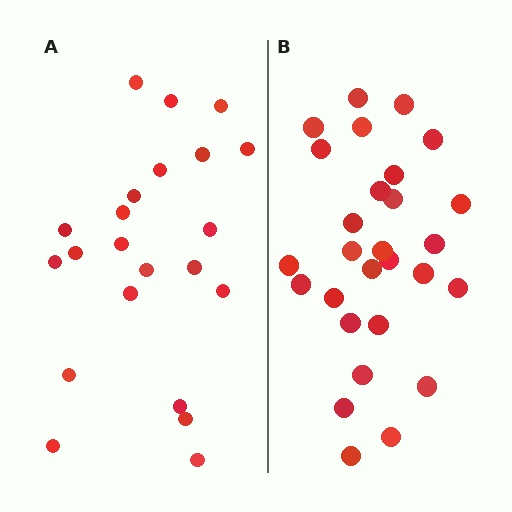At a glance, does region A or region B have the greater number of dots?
Region B (the right region) has more dots.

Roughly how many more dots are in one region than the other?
Region B has about 6 more dots than region A.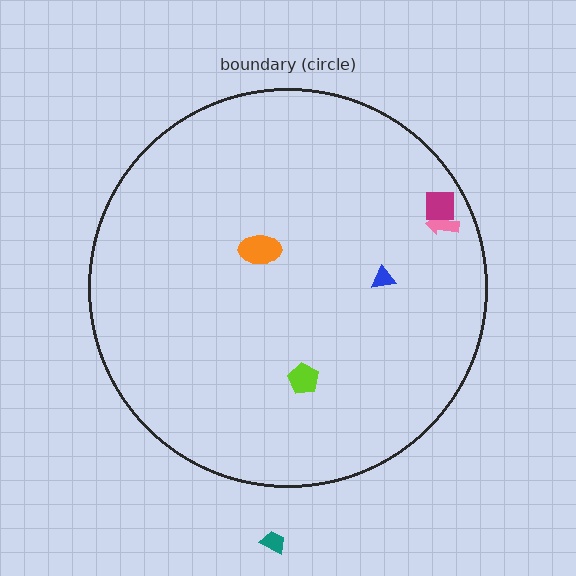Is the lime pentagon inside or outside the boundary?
Inside.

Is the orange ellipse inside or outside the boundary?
Inside.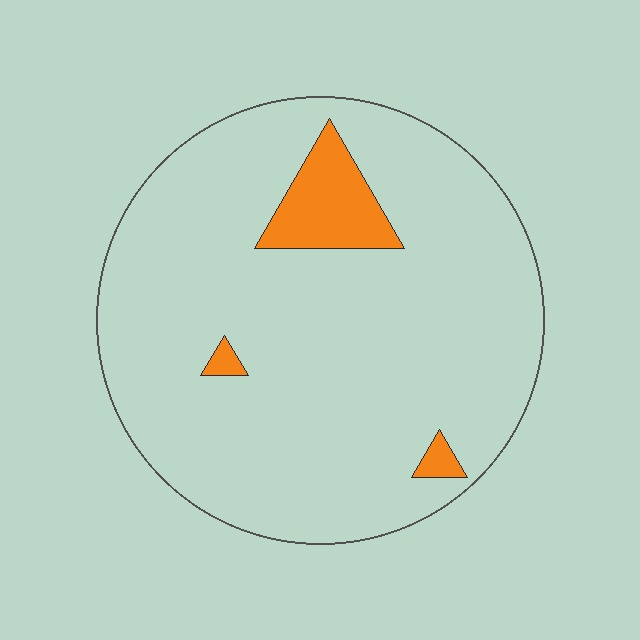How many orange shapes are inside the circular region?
3.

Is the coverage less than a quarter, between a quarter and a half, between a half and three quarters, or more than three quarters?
Less than a quarter.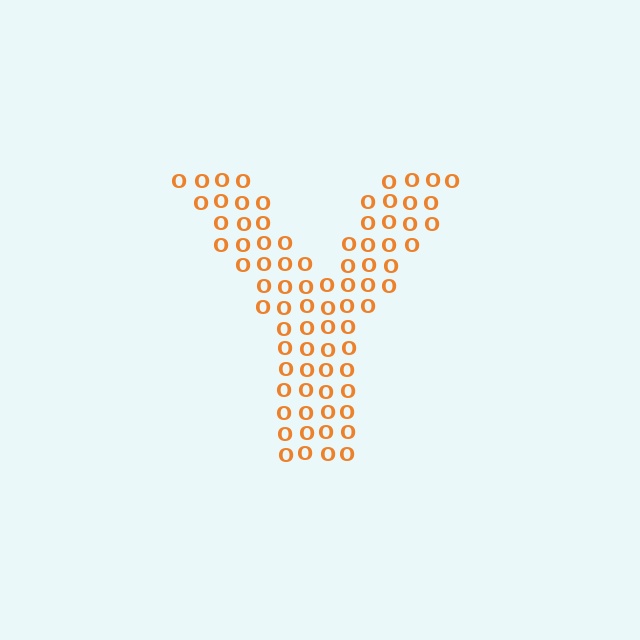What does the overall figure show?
The overall figure shows the letter Y.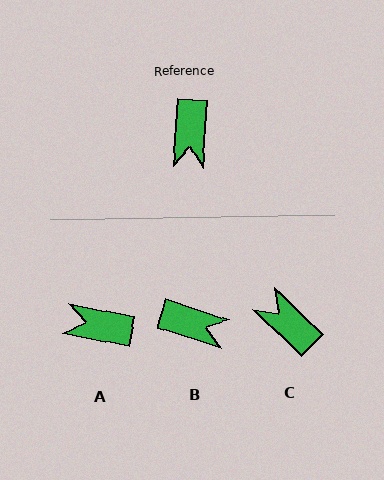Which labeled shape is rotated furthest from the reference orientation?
C, about 131 degrees away.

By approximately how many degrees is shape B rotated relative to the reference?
Approximately 75 degrees counter-clockwise.